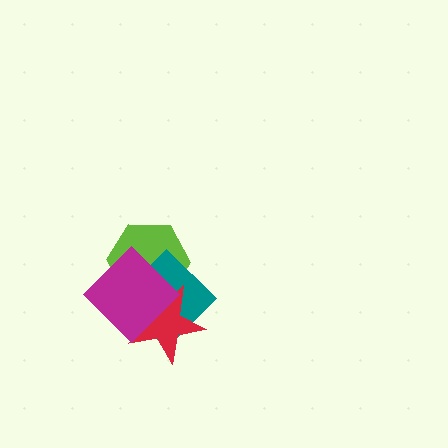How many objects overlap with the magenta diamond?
3 objects overlap with the magenta diamond.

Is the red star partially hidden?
Yes, it is partially covered by another shape.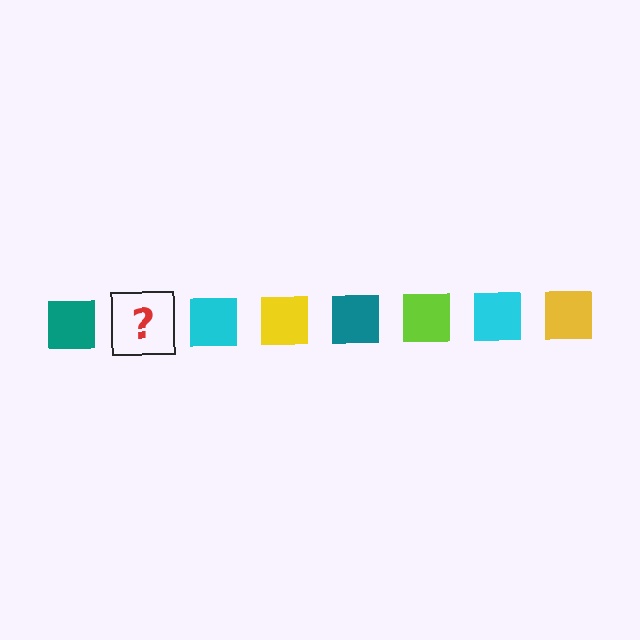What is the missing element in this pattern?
The missing element is a lime square.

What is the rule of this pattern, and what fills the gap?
The rule is that the pattern cycles through teal, lime, cyan, yellow squares. The gap should be filled with a lime square.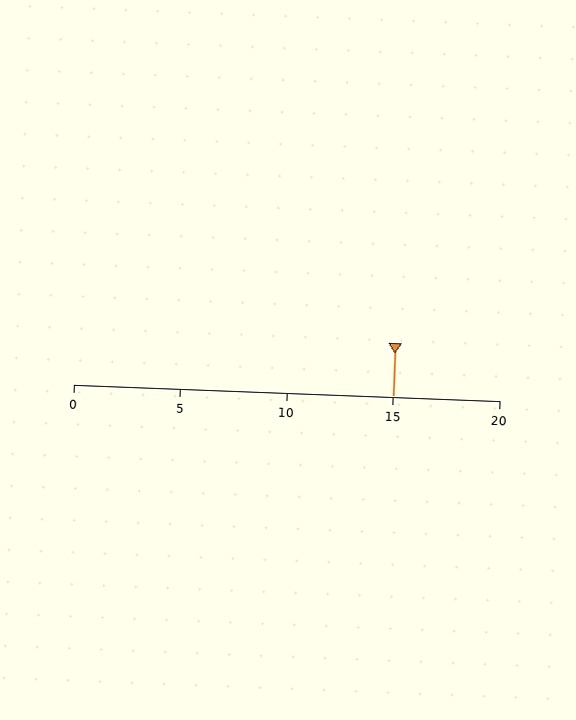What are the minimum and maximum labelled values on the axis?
The axis runs from 0 to 20.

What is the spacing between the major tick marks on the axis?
The major ticks are spaced 5 apart.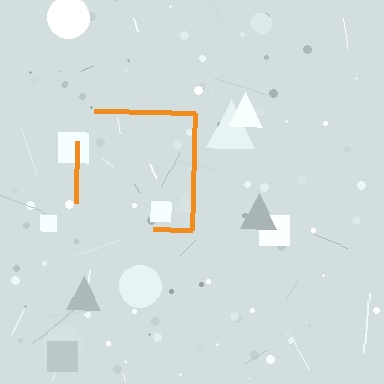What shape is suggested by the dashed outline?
The dashed outline suggests a square.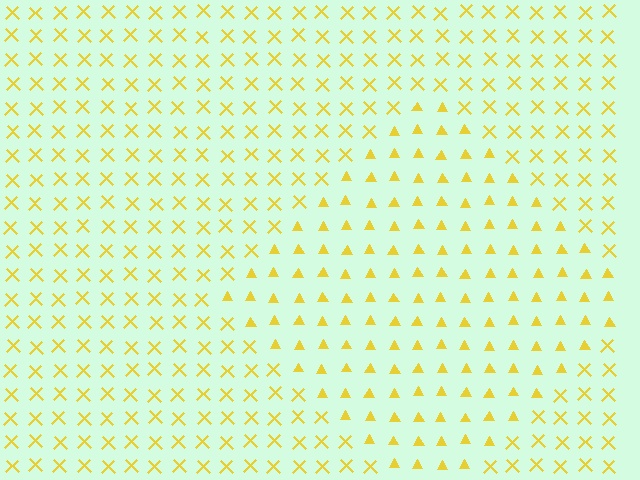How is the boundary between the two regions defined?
The boundary is defined by a change in element shape: triangles inside vs. X marks outside. All elements share the same color and spacing.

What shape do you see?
I see a diamond.